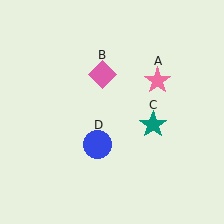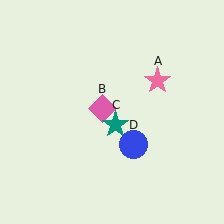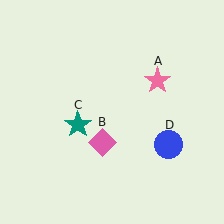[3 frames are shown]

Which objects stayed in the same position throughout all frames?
Pink star (object A) remained stationary.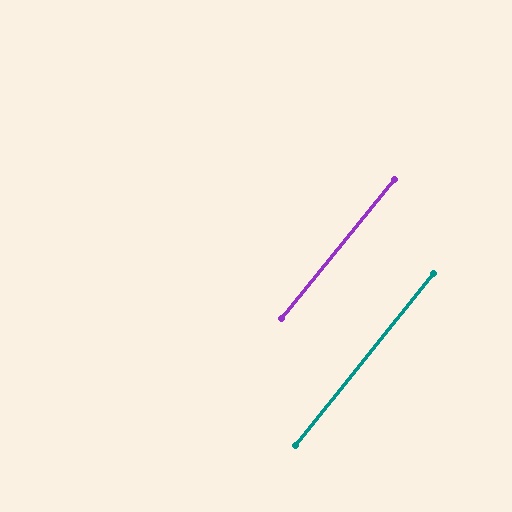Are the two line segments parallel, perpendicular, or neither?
Parallel — their directions differ by only 0.3°.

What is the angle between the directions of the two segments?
Approximately 0 degrees.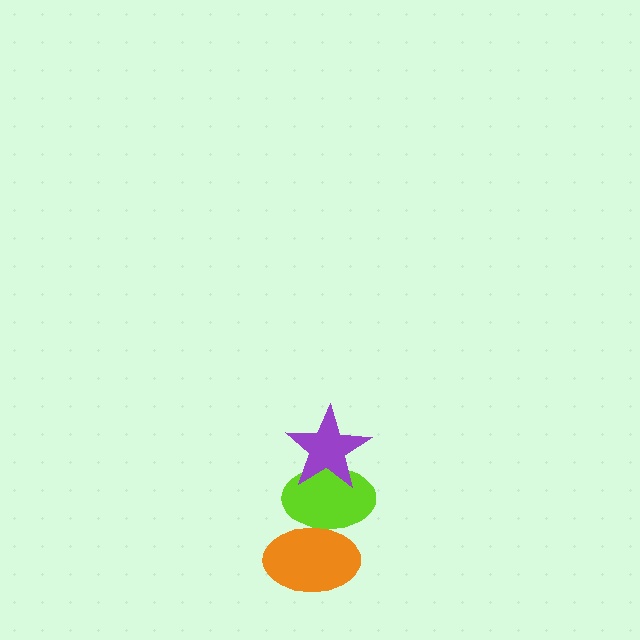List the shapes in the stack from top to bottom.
From top to bottom: the purple star, the lime ellipse, the orange ellipse.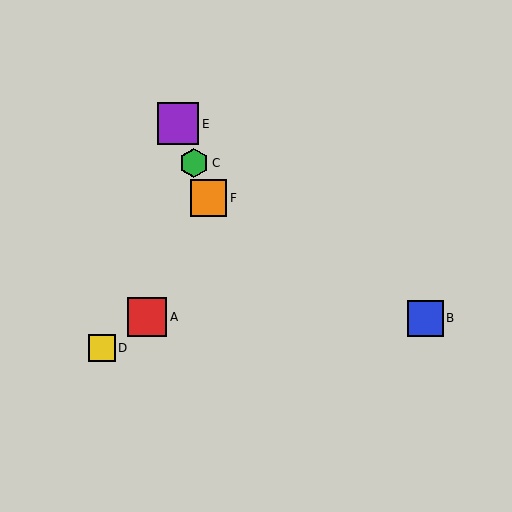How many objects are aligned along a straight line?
3 objects (C, E, F) are aligned along a straight line.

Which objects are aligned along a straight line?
Objects C, E, F are aligned along a straight line.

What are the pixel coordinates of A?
Object A is at (147, 317).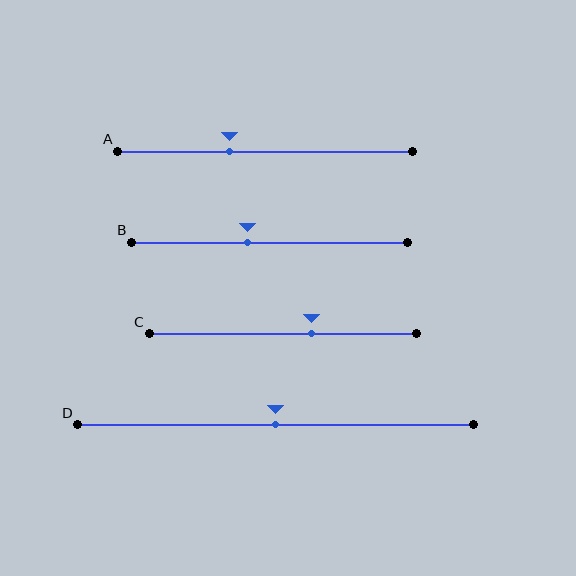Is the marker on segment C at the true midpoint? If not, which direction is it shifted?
No, the marker on segment C is shifted to the right by about 11% of the segment length.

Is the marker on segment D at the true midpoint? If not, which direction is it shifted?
Yes, the marker on segment D is at the true midpoint.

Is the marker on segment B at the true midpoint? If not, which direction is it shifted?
No, the marker on segment B is shifted to the left by about 8% of the segment length.